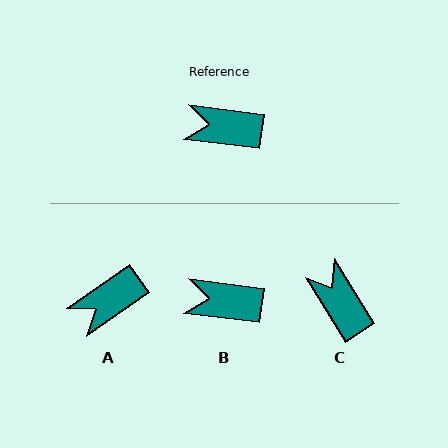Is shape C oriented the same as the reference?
No, it is off by about 51 degrees.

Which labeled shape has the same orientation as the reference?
B.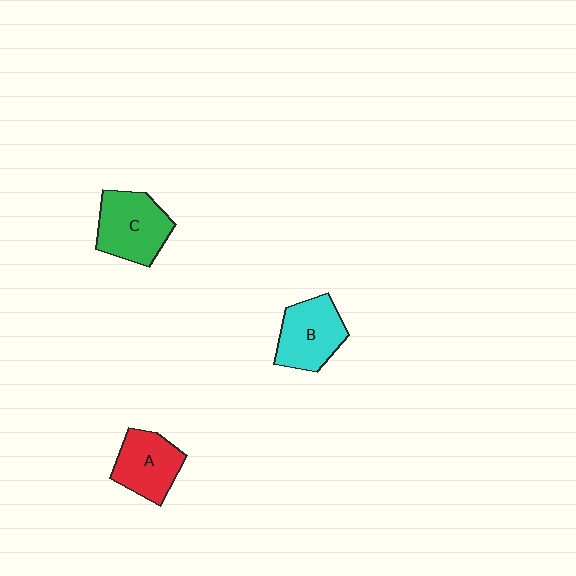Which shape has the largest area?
Shape C (green).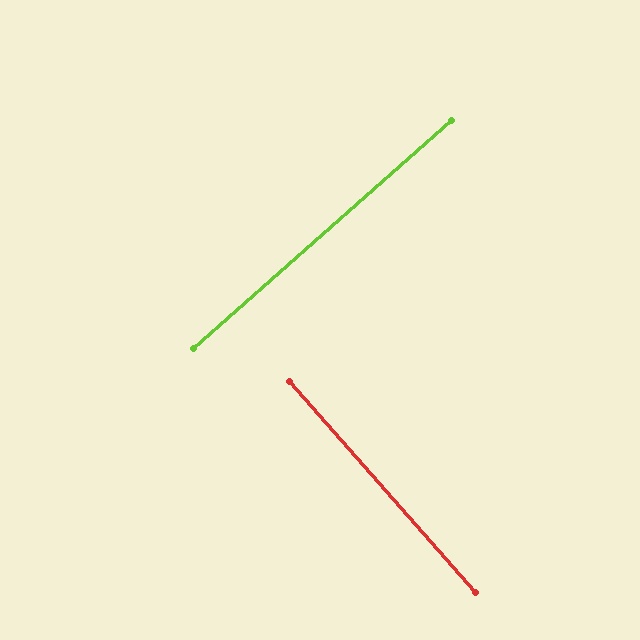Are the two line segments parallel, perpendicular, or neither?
Perpendicular — they meet at approximately 90°.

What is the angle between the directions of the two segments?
Approximately 90 degrees.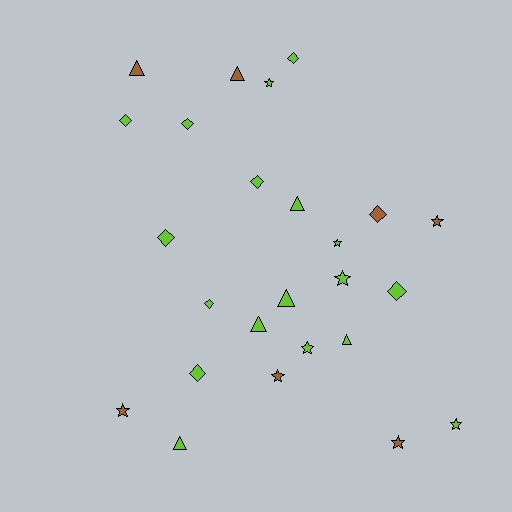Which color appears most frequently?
Lime, with 18 objects.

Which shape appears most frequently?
Star, with 9 objects.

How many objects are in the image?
There are 25 objects.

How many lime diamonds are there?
There are 8 lime diamonds.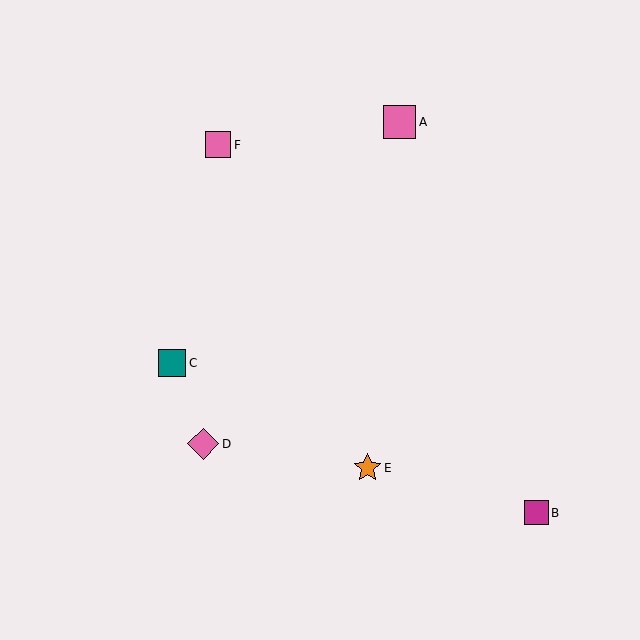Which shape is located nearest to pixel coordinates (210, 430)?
The pink diamond (labeled D) at (203, 444) is nearest to that location.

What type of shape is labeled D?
Shape D is a pink diamond.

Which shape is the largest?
The pink square (labeled A) is the largest.